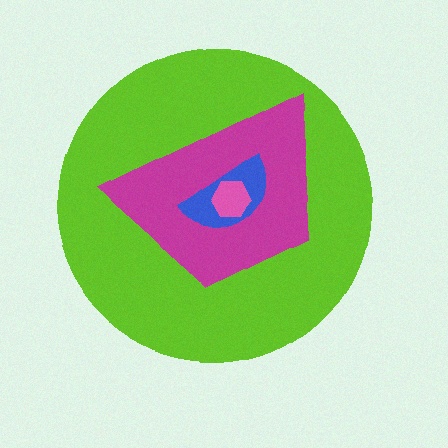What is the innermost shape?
The pink hexagon.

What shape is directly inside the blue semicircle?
The pink hexagon.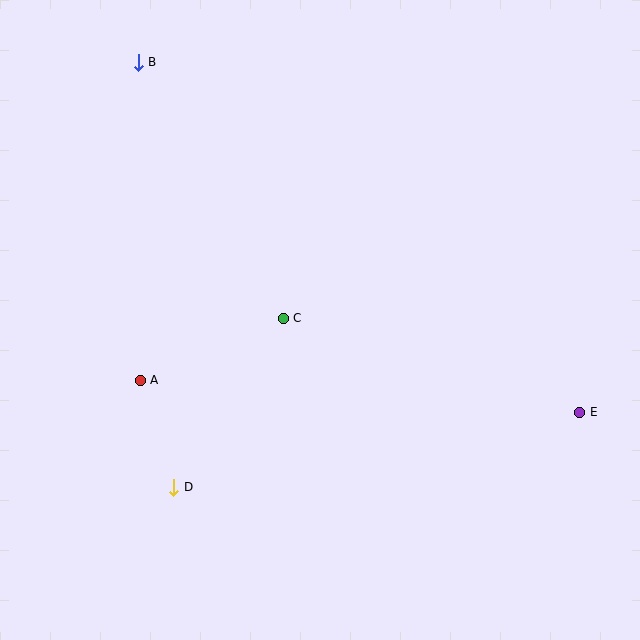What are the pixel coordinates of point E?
Point E is at (580, 412).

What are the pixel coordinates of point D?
Point D is at (174, 487).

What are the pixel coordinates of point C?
Point C is at (283, 318).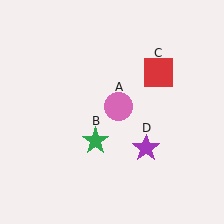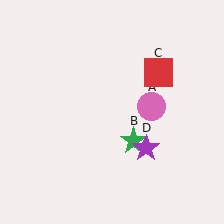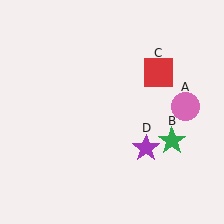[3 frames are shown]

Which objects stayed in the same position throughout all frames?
Red square (object C) and purple star (object D) remained stationary.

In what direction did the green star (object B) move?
The green star (object B) moved right.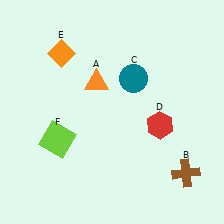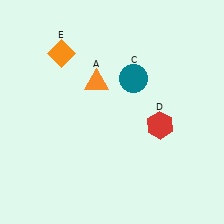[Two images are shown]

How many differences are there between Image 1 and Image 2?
There are 2 differences between the two images.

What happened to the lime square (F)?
The lime square (F) was removed in Image 2. It was in the bottom-left area of Image 1.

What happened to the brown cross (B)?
The brown cross (B) was removed in Image 2. It was in the bottom-right area of Image 1.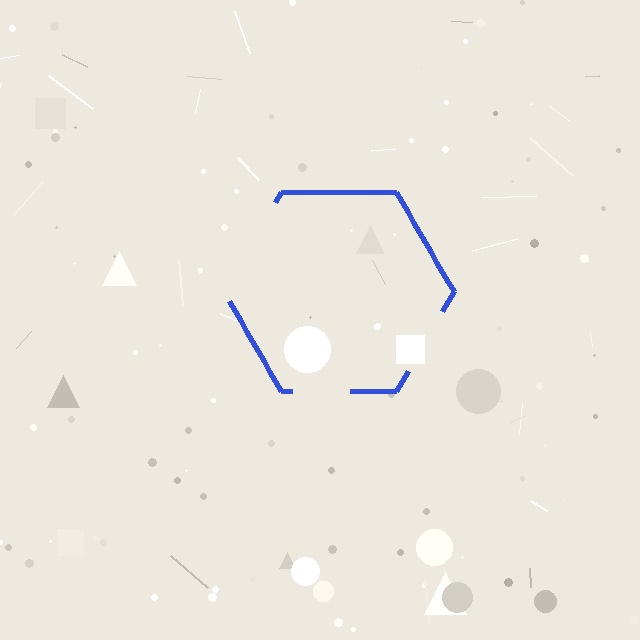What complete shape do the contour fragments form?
The contour fragments form a hexagon.